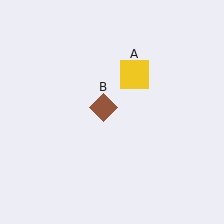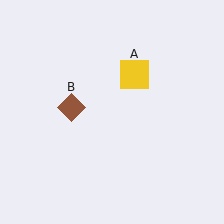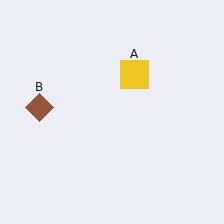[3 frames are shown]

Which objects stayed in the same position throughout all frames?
Yellow square (object A) remained stationary.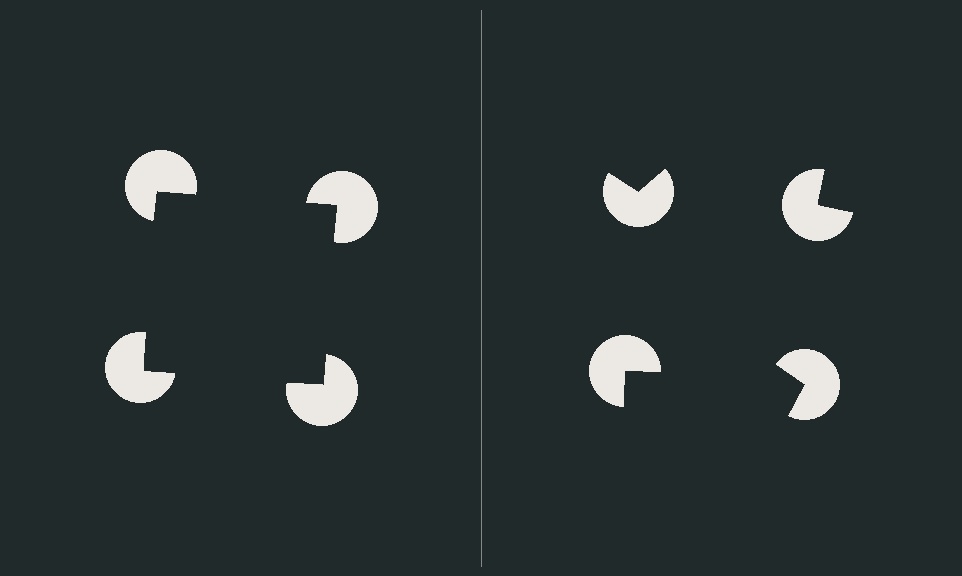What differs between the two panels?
The pac-man discs are positioned identically on both sides; only the wedge orientations differ. On the left they align to a square; on the right they are misaligned.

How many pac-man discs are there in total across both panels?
8 — 4 on each side.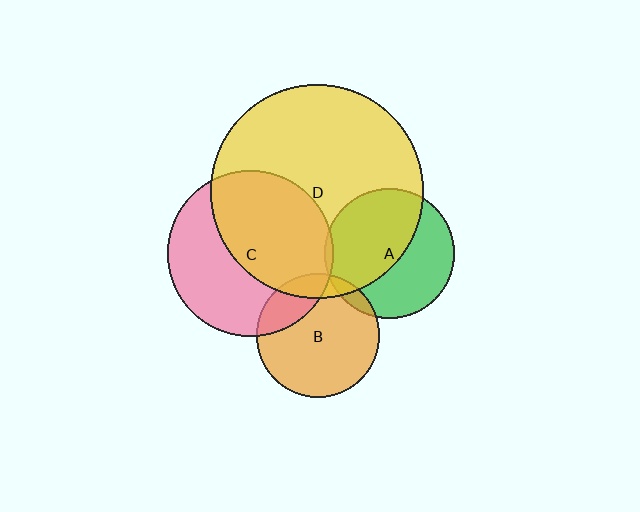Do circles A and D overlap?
Yes.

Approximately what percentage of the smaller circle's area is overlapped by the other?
Approximately 55%.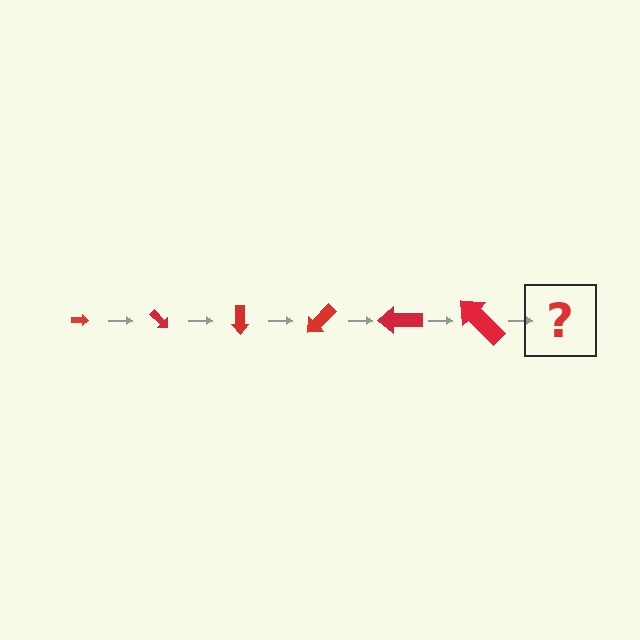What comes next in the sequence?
The next element should be an arrow, larger than the previous one and rotated 270 degrees from the start.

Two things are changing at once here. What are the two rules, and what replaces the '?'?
The two rules are that the arrow grows larger each step and it rotates 45 degrees each step. The '?' should be an arrow, larger than the previous one and rotated 270 degrees from the start.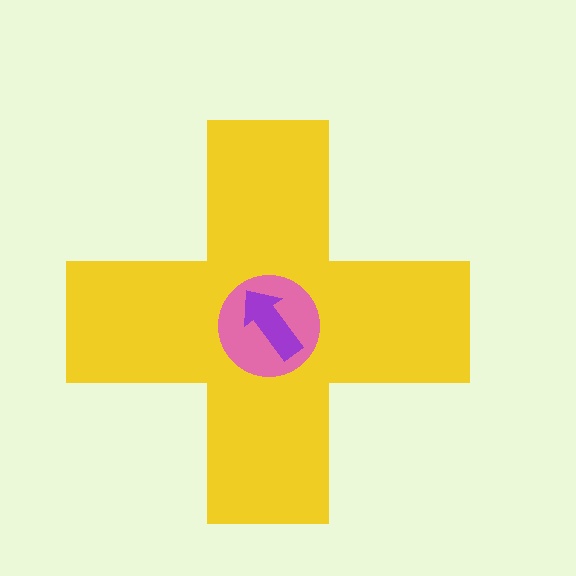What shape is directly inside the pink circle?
The purple arrow.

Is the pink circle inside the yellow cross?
Yes.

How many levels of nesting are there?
3.